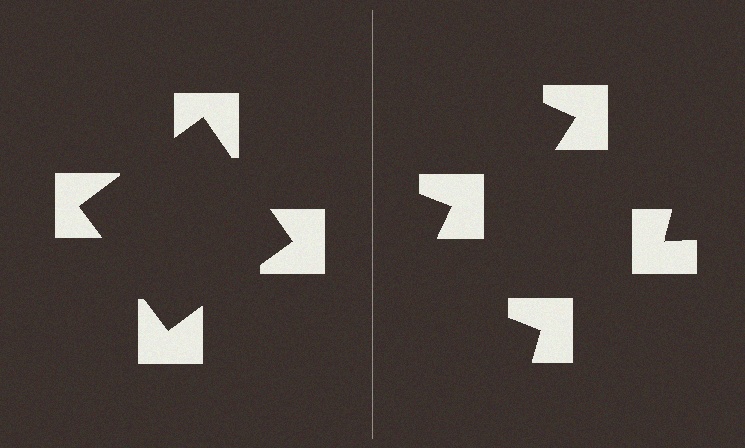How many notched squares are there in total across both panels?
8 — 4 on each side.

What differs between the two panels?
The notched squares are positioned identically on both sides; only the wedge orientations differ. On the left they align to a square; on the right they are misaligned.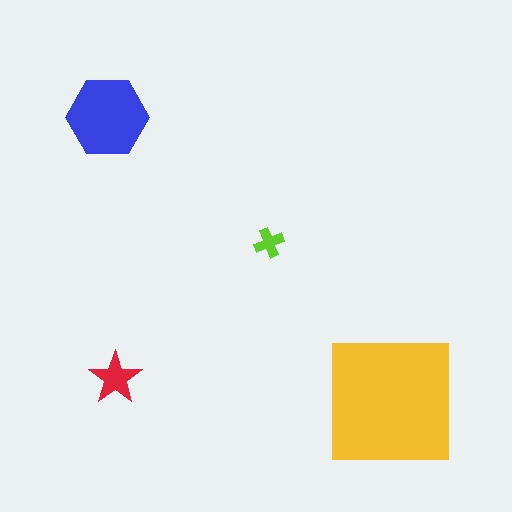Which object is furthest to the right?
The yellow square is rightmost.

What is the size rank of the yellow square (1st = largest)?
1st.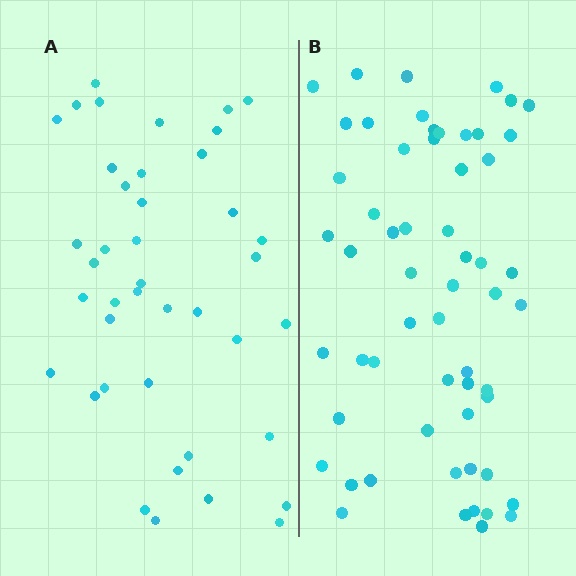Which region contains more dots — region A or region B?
Region B (the right region) has more dots.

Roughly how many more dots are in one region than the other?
Region B has approximately 15 more dots than region A.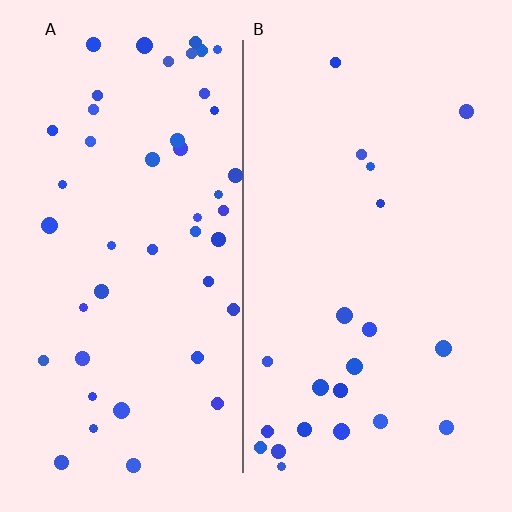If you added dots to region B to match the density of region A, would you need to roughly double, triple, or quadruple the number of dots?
Approximately double.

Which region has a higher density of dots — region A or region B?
A (the left).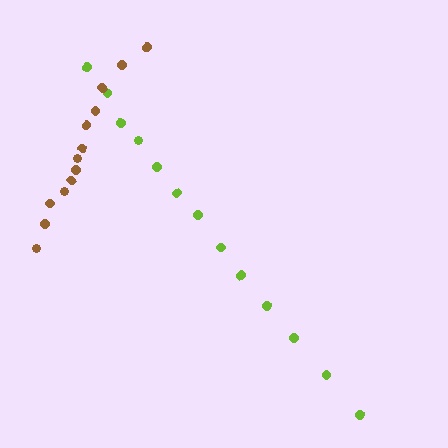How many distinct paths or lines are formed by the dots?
There are 2 distinct paths.